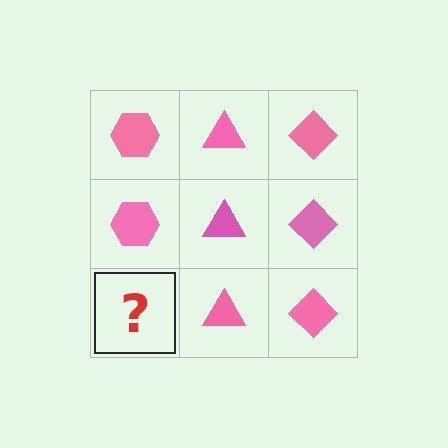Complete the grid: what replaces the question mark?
The question mark should be replaced with a pink hexagon.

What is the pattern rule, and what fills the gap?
The rule is that each column has a consistent shape. The gap should be filled with a pink hexagon.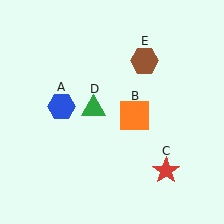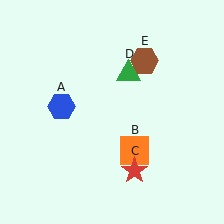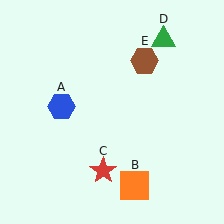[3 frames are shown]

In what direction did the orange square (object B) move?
The orange square (object B) moved down.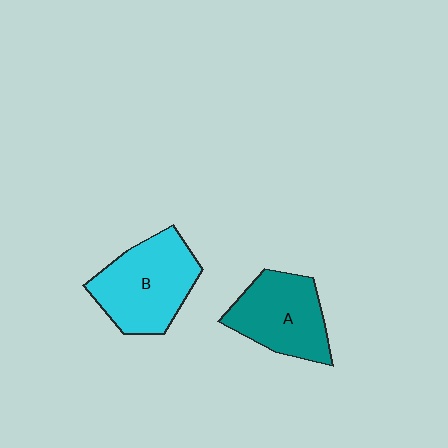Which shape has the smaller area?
Shape A (teal).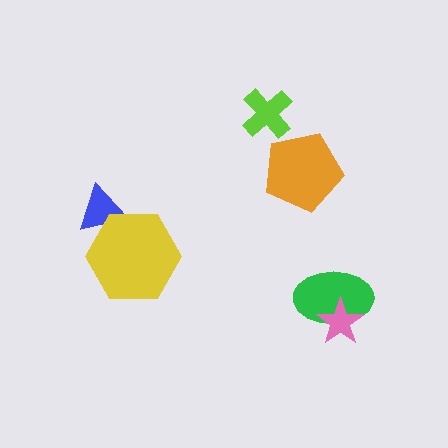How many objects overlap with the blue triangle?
1 object overlaps with the blue triangle.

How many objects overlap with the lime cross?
0 objects overlap with the lime cross.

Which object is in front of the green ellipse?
The pink star is in front of the green ellipse.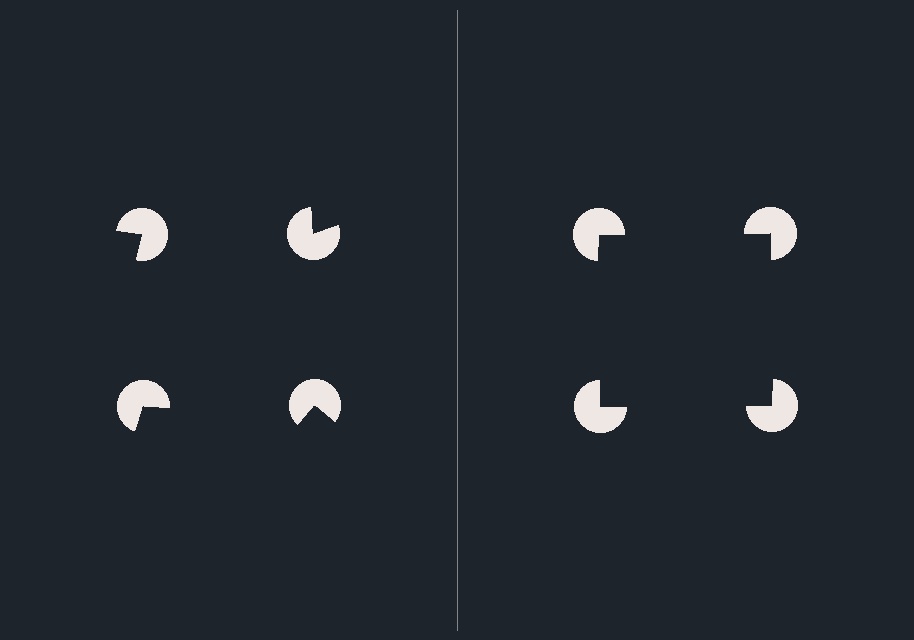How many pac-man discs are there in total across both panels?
8 — 4 on each side.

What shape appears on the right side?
An illusory square.